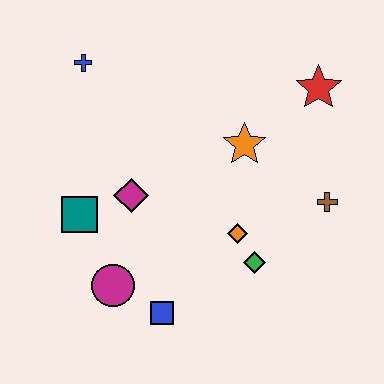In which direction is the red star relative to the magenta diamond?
The red star is to the right of the magenta diamond.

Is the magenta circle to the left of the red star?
Yes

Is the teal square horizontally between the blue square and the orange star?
No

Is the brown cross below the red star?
Yes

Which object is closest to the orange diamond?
The green diamond is closest to the orange diamond.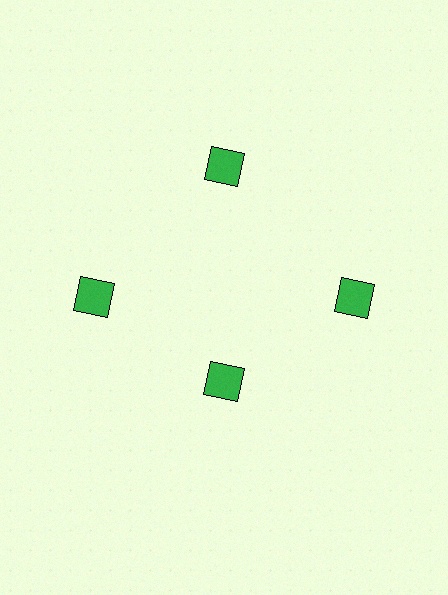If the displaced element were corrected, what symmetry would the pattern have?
It would have 4-fold rotational symmetry — the pattern would map onto itself every 90 degrees.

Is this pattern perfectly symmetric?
No. The 4 green diamonds are arranged in a ring, but one element near the 6 o'clock position is pulled inward toward the center, breaking the 4-fold rotational symmetry.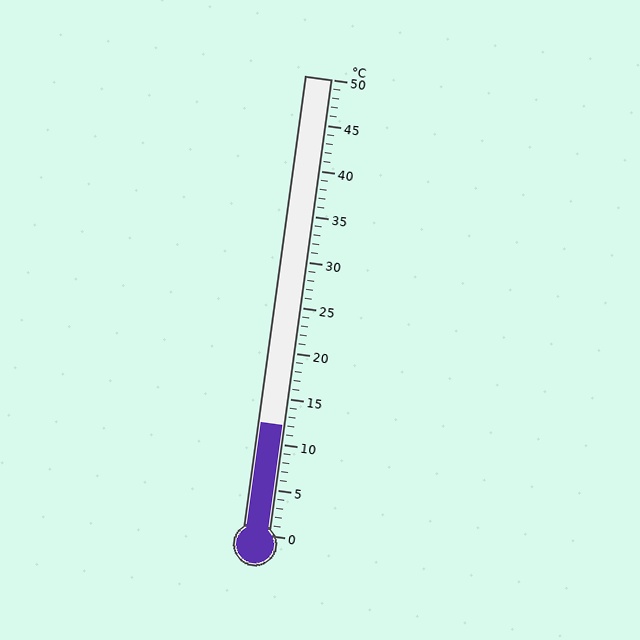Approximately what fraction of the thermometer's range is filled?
The thermometer is filled to approximately 25% of its range.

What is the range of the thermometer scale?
The thermometer scale ranges from 0°C to 50°C.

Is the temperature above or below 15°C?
The temperature is below 15°C.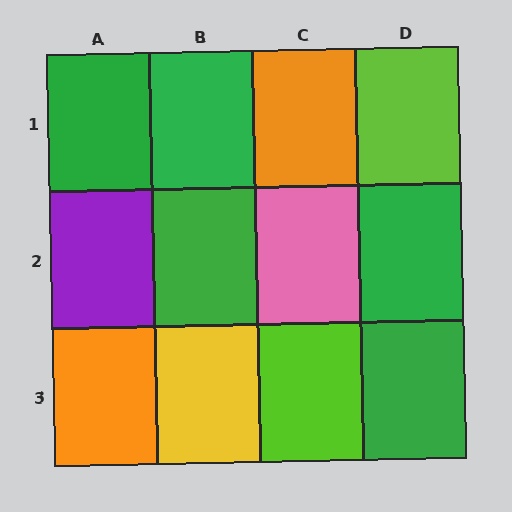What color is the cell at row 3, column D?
Green.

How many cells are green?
5 cells are green.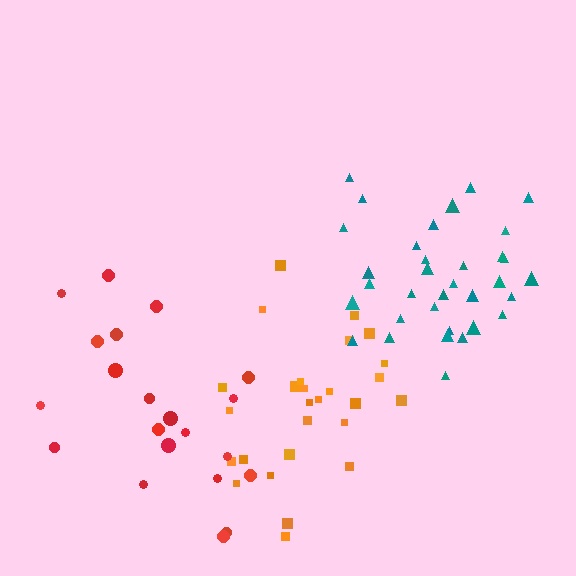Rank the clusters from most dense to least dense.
teal, orange, red.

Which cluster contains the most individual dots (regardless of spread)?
Teal (34).